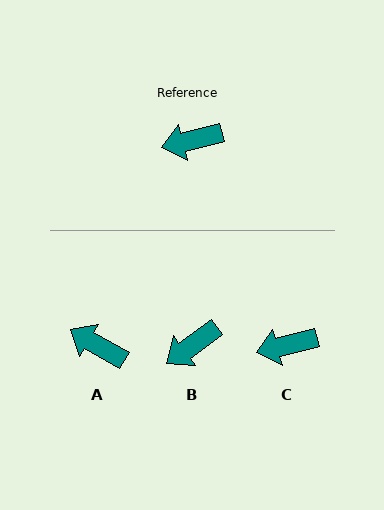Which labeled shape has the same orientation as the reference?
C.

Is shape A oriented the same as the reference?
No, it is off by about 44 degrees.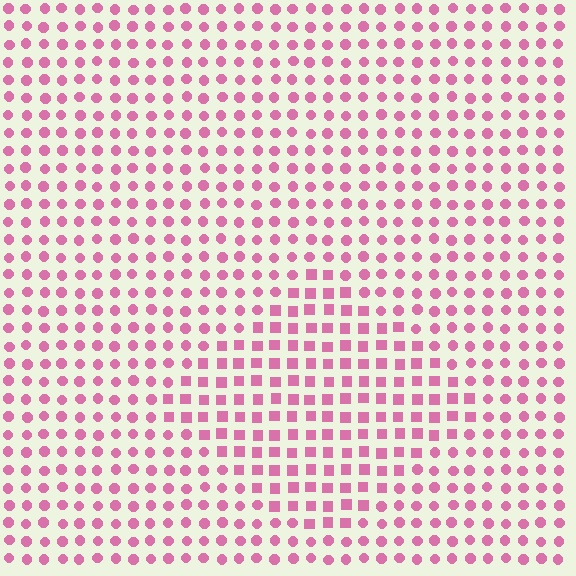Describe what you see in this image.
The image is filled with small pink elements arranged in a uniform grid. A diamond-shaped region contains squares, while the surrounding area contains circles. The boundary is defined purely by the change in element shape.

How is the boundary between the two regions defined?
The boundary is defined by a change in element shape: squares inside vs. circles outside. All elements share the same color and spacing.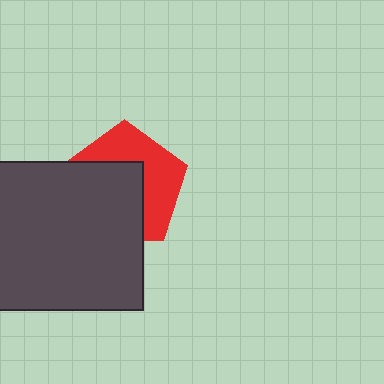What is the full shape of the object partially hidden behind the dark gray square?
The partially hidden object is a red pentagon.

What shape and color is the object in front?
The object in front is a dark gray square.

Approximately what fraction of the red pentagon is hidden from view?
Roughly 53% of the red pentagon is hidden behind the dark gray square.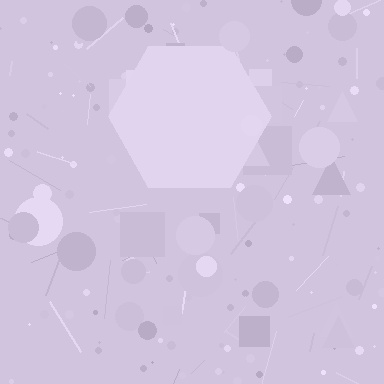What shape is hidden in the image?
A hexagon is hidden in the image.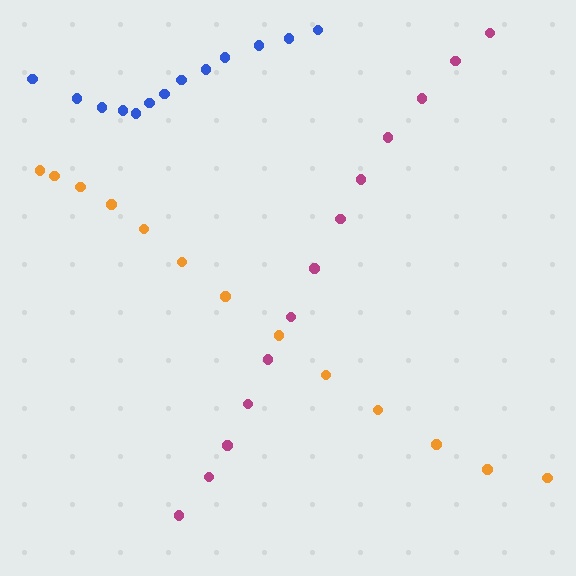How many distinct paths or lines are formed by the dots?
There are 3 distinct paths.